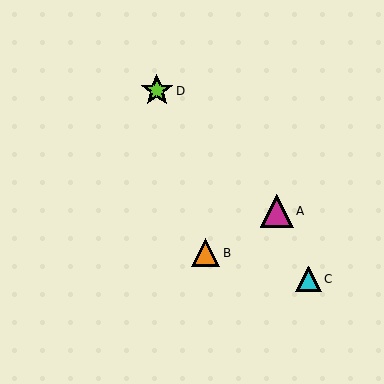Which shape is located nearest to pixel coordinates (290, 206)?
The magenta triangle (labeled A) at (277, 211) is nearest to that location.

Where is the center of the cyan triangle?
The center of the cyan triangle is at (308, 279).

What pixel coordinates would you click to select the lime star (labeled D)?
Click at (157, 91) to select the lime star D.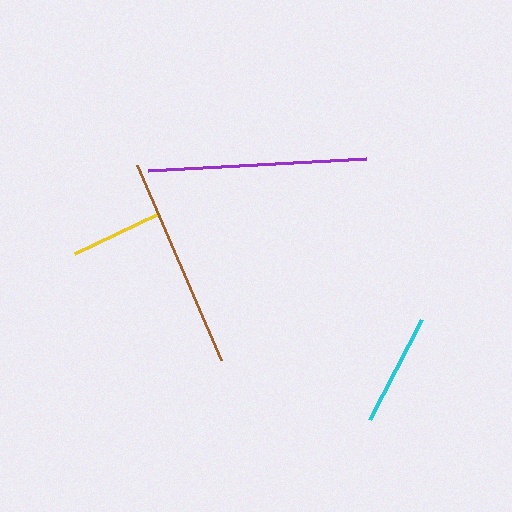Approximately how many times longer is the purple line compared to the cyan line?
The purple line is approximately 2.0 times the length of the cyan line.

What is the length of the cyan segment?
The cyan segment is approximately 112 pixels long.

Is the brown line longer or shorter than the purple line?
The purple line is longer than the brown line.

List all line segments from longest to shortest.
From longest to shortest: purple, brown, cyan, yellow.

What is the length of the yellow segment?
The yellow segment is approximately 93 pixels long.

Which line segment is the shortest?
The yellow line is the shortest at approximately 93 pixels.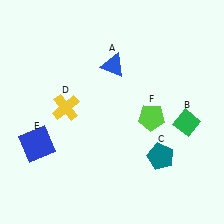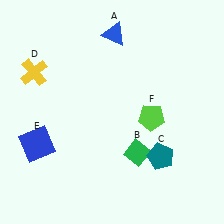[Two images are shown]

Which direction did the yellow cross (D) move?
The yellow cross (D) moved up.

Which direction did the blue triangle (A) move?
The blue triangle (A) moved up.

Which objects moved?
The objects that moved are: the blue triangle (A), the green diamond (B), the yellow cross (D).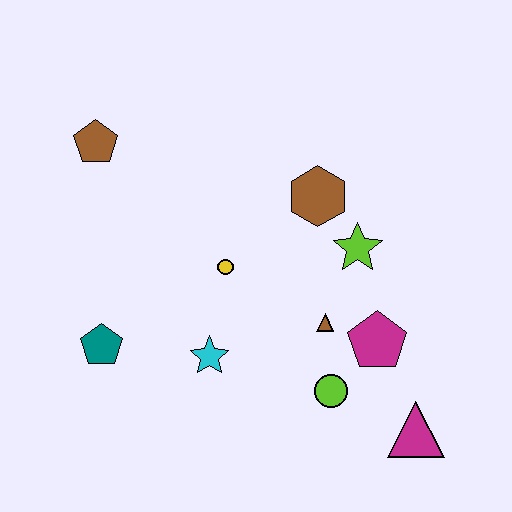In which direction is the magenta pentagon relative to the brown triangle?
The magenta pentagon is to the right of the brown triangle.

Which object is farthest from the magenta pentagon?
The brown pentagon is farthest from the magenta pentagon.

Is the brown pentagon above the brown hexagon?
Yes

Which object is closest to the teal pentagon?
The cyan star is closest to the teal pentagon.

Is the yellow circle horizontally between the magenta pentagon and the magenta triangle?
No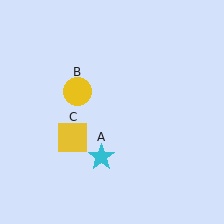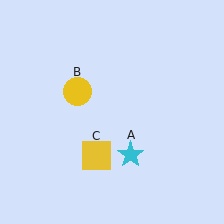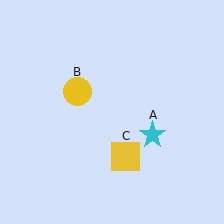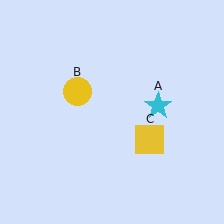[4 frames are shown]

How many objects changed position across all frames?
2 objects changed position: cyan star (object A), yellow square (object C).